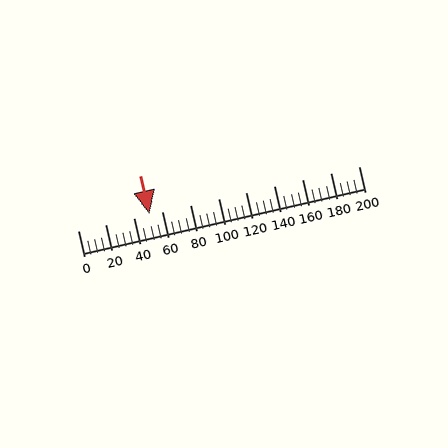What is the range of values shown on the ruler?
The ruler shows values from 0 to 200.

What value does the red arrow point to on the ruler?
The red arrow points to approximately 51.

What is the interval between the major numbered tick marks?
The major tick marks are spaced 20 units apart.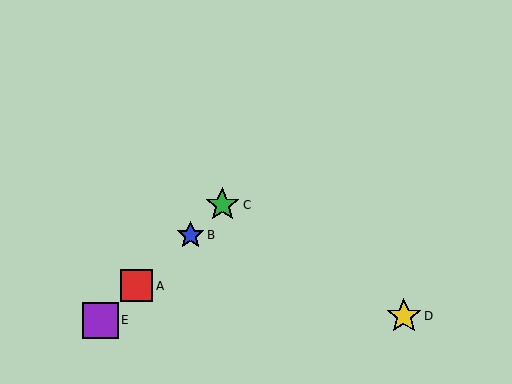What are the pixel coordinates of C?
Object C is at (222, 205).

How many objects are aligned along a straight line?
4 objects (A, B, C, E) are aligned along a straight line.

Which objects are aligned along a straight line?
Objects A, B, C, E are aligned along a straight line.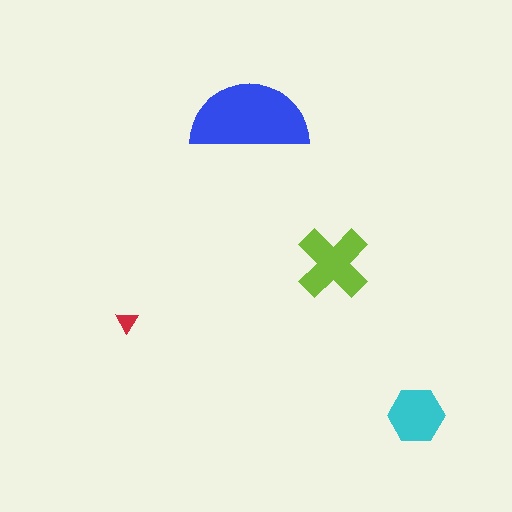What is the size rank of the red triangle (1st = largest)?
4th.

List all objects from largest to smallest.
The blue semicircle, the lime cross, the cyan hexagon, the red triangle.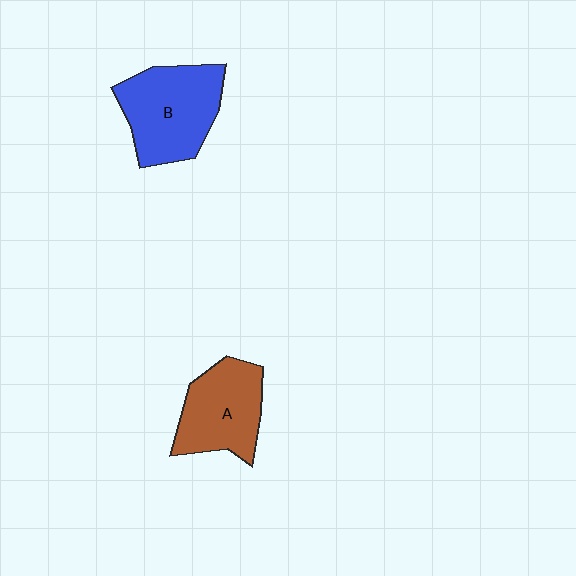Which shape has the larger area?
Shape B (blue).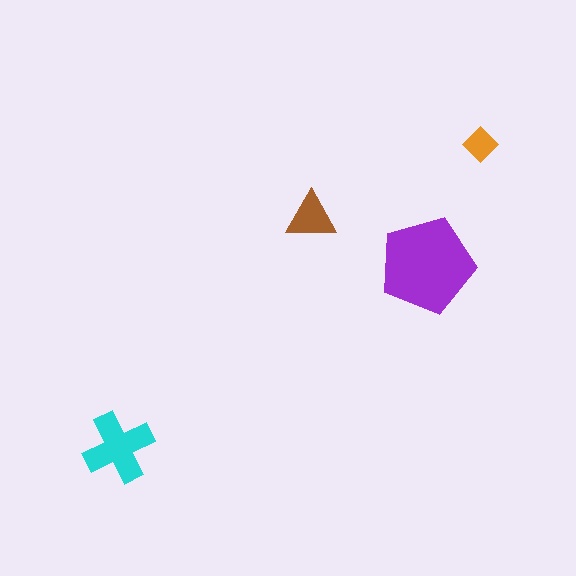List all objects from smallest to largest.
The orange diamond, the brown triangle, the cyan cross, the purple pentagon.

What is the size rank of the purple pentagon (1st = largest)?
1st.